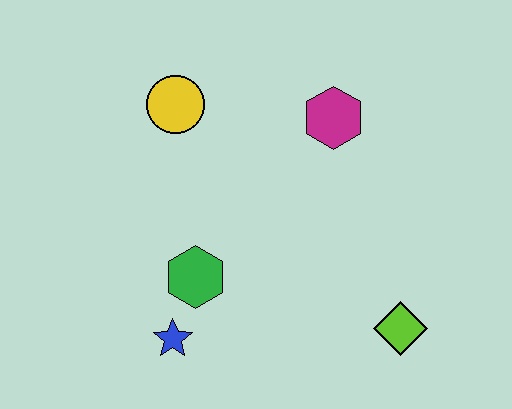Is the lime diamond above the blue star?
Yes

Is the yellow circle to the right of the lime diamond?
No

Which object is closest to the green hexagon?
The blue star is closest to the green hexagon.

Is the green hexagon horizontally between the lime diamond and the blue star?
Yes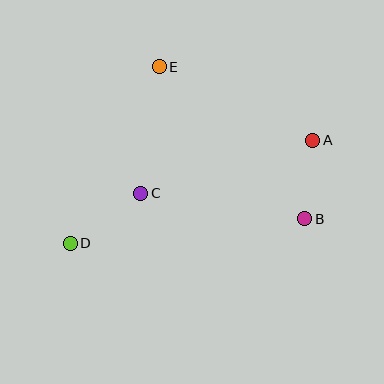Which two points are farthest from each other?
Points A and D are farthest from each other.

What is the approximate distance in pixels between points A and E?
The distance between A and E is approximately 170 pixels.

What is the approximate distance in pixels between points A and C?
The distance between A and C is approximately 180 pixels.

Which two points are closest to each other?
Points A and B are closest to each other.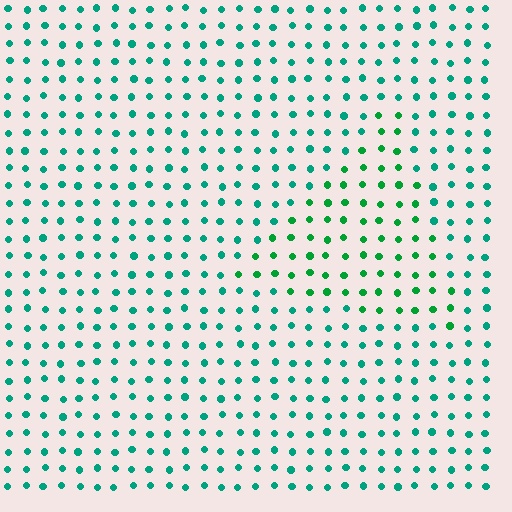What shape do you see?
I see a triangle.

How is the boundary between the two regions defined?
The boundary is defined purely by a slight shift in hue (about 29 degrees). Spacing, size, and orientation are identical on both sides.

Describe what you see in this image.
The image is filled with small teal elements in a uniform arrangement. A triangle-shaped region is visible where the elements are tinted to a slightly different hue, forming a subtle color boundary.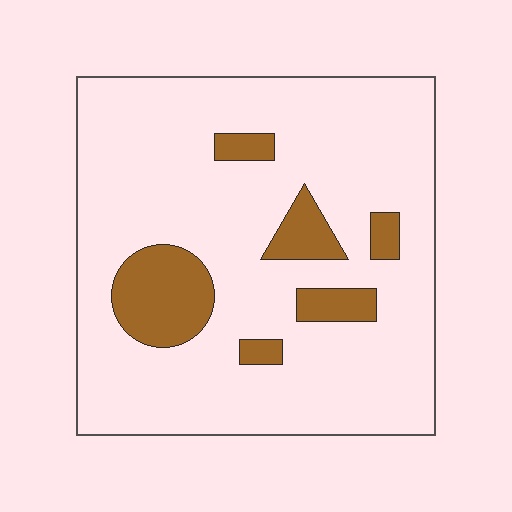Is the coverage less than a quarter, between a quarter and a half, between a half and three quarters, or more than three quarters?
Less than a quarter.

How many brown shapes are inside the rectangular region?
6.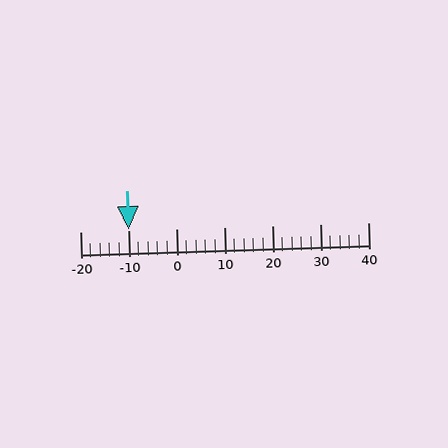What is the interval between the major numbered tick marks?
The major tick marks are spaced 10 units apart.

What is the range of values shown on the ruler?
The ruler shows values from -20 to 40.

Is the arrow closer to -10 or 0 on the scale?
The arrow is closer to -10.